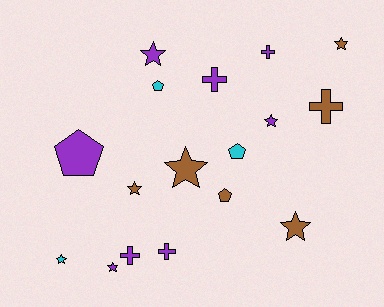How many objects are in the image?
There are 17 objects.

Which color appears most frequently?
Purple, with 8 objects.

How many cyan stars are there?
There is 1 cyan star.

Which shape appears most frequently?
Star, with 8 objects.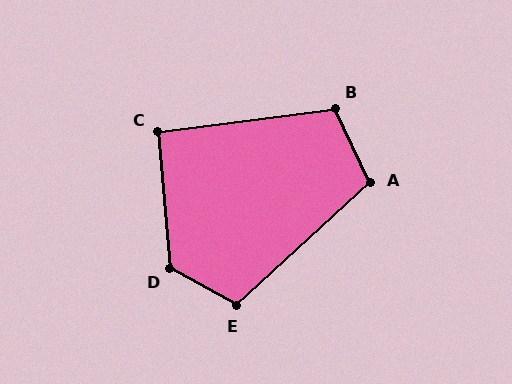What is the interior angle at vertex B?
Approximately 108 degrees (obtuse).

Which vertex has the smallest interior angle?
C, at approximately 92 degrees.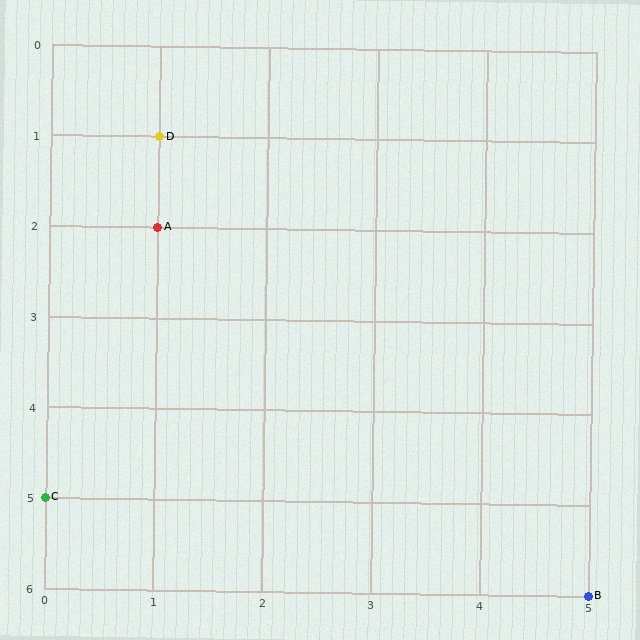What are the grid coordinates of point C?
Point C is at grid coordinates (0, 5).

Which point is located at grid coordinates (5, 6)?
Point B is at (5, 6).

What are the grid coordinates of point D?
Point D is at grid coordinates (1, 1).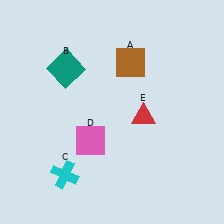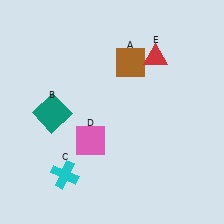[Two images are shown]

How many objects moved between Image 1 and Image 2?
2 objects moved between the two images.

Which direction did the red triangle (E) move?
The red triangle (E) moved up.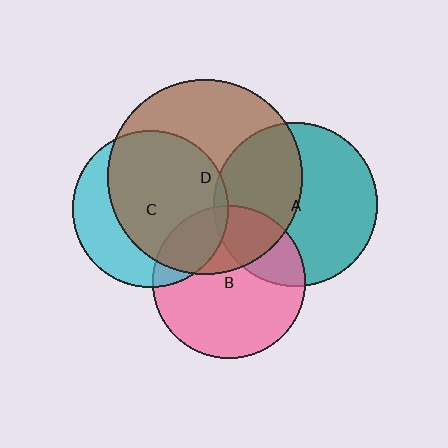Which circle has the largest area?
Circle D (brown).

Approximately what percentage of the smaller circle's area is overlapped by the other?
Approximately 35%.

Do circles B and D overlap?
Yes.